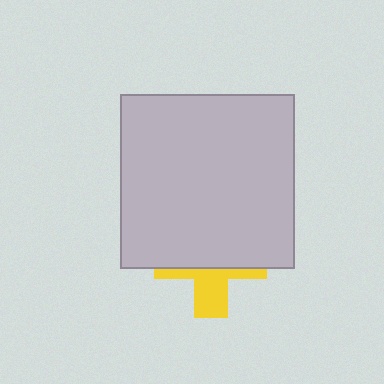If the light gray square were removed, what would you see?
You would see the complete yellow cross.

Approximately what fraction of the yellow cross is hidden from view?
Roughly 64% of the yellow cross is hidden behind the light gray square.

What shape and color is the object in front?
The object in front is a light gray square.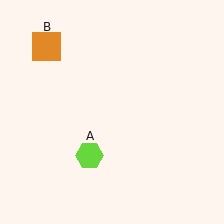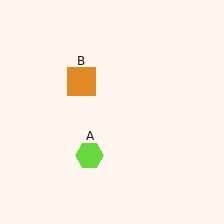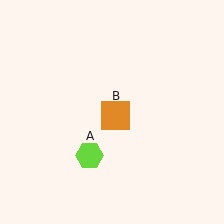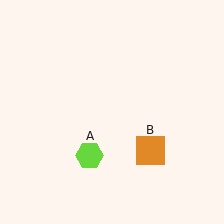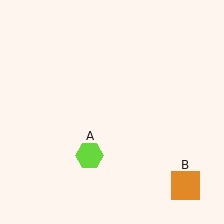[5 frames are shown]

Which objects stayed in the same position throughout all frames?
Lime hexagon (object A) remained stationary.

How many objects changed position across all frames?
1 object changed position: orange square (object B).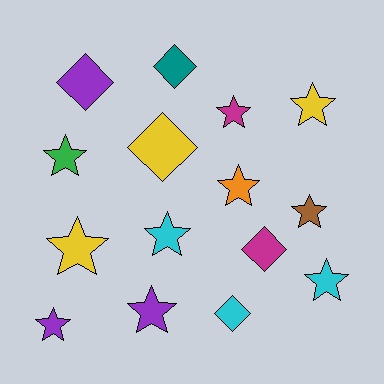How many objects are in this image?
There are 15 objects.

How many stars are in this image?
There are 10 stars.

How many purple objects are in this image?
There are 3 purple objects.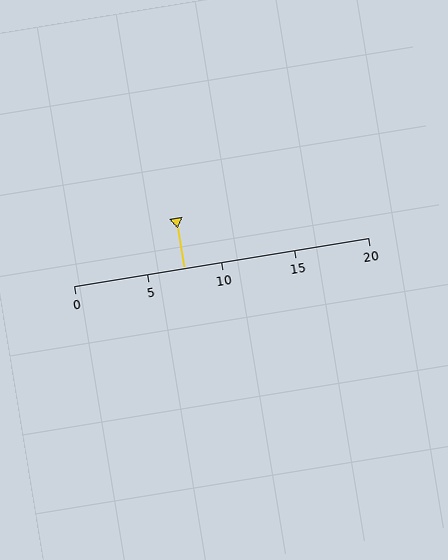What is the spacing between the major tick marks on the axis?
The major ticks are spaced 5 apart.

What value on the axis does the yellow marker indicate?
The marker indicates approximately 7.5.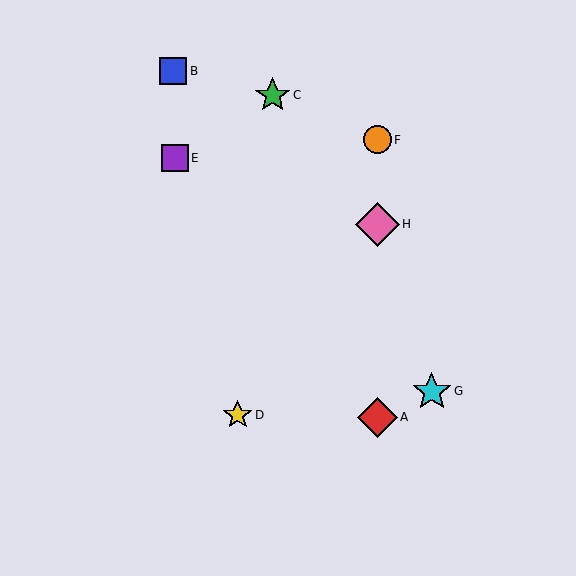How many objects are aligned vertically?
3 objects (A, F, H) are aligned vertically.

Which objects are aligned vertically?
Objects A, F, H are aligned vertically.